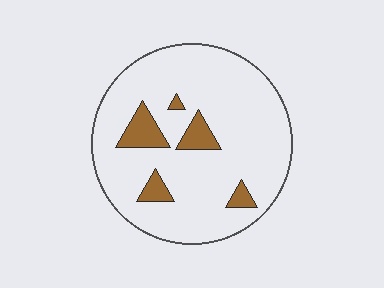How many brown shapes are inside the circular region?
5.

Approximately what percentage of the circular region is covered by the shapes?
Approximately 10%.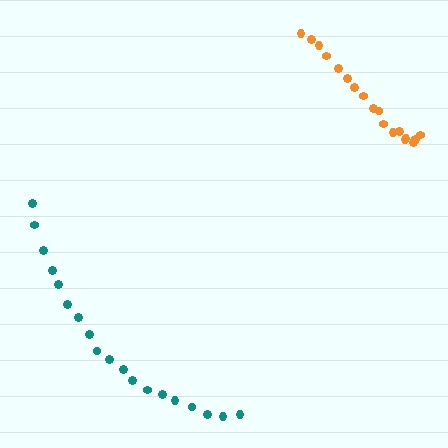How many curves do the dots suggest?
There are 2 distinct paths.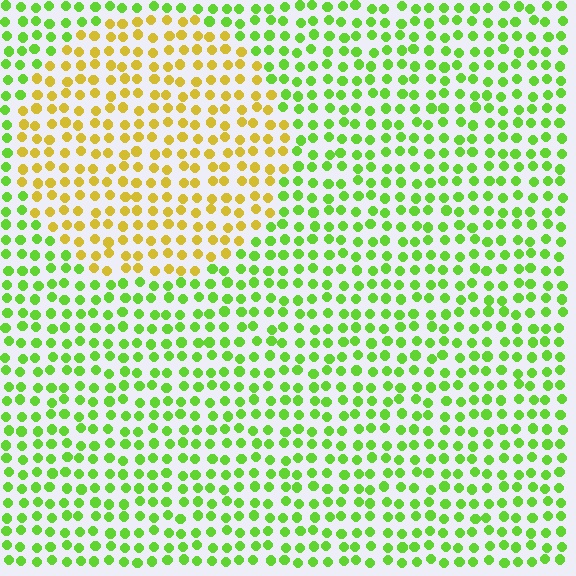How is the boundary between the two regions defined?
The boundary is defined purely by a slight shift in hue (about 52 degrees). Spacing, size, and orientation are identical on both sides.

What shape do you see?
I see a circle.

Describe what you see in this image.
The image is filled with small lime elements in a uniform arrangement. A circle-shaped region is visible where the elements are tinted to a slightly different hue, forming a subtle color boundary.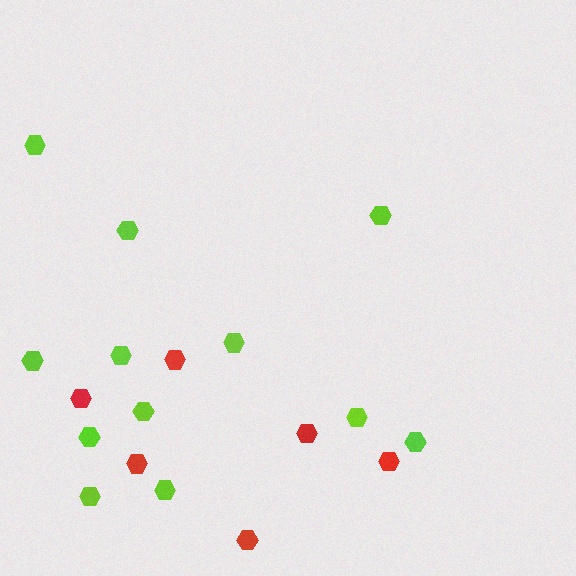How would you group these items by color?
There are 2 groups: one group of lime hexagons (12) and one group of red hexagons (6).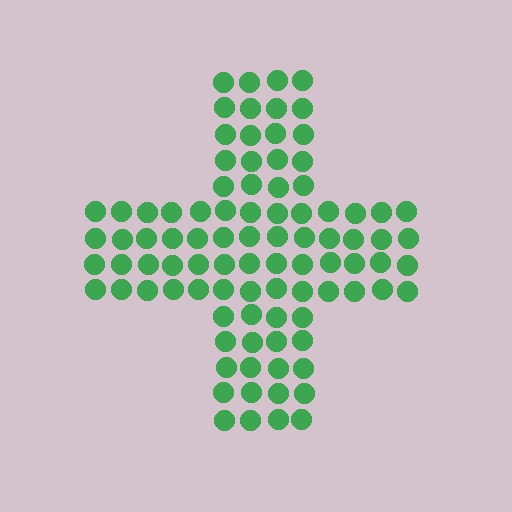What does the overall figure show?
The overall figure shows a cross.